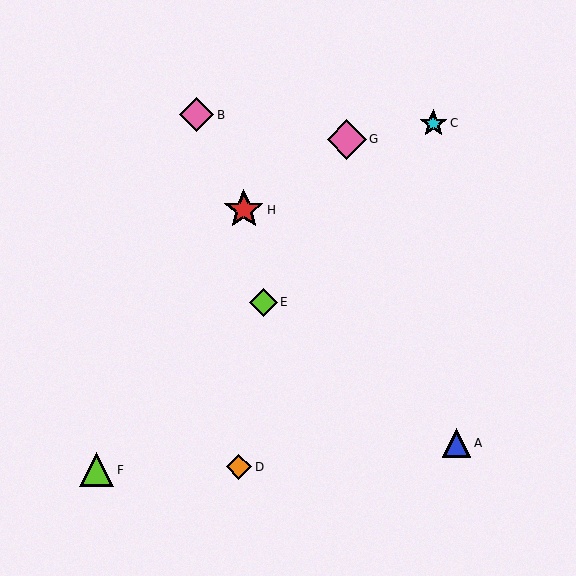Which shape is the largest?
The red star (labeled H) is the largest.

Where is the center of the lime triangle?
The center of the lime triangle is at (97, 470).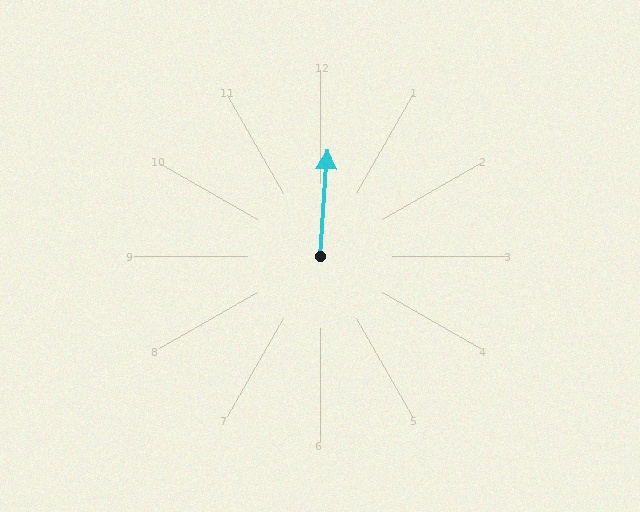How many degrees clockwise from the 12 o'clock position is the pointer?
Approximately 4 degrees.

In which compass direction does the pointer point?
North.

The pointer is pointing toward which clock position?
Roughly 12 o'clock.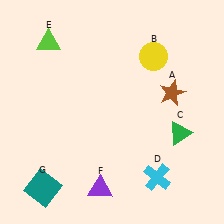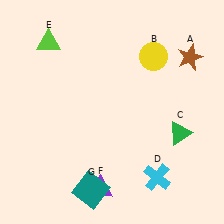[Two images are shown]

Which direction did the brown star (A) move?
The brown star (A) moved up.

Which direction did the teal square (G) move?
The teal square (G) moved right.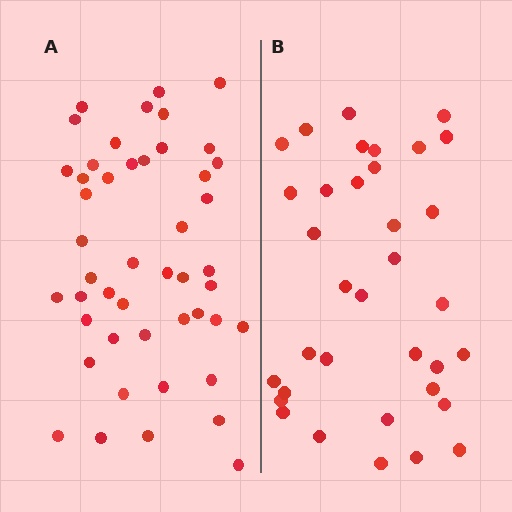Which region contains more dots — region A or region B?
Region A (the left region) has more dots.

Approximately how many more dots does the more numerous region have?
Region A has roughly 12 or so more dots than region B.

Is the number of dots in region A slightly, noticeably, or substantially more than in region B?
Region A has noticeably more, but not dramatically so. The ratio is roughly 1.3 to 1.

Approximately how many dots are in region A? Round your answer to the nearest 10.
About 50 dots. (The exact count is 47, which rounds to 50.)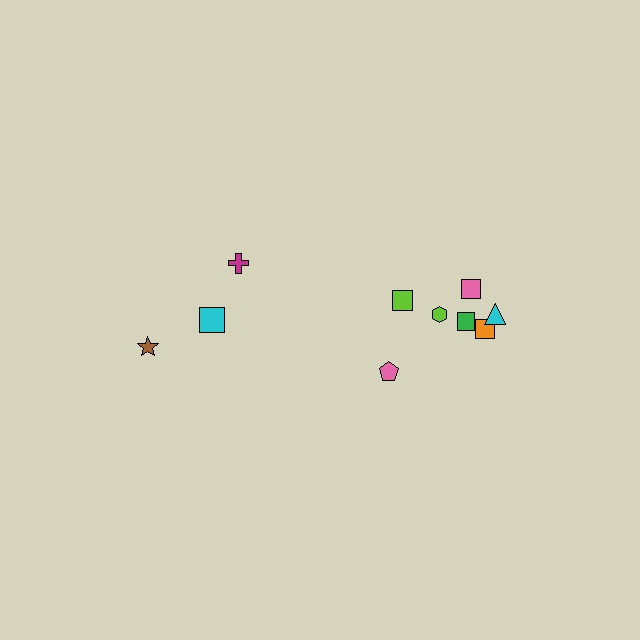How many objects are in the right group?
There are 7 objects.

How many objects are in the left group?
There are 3 objects.